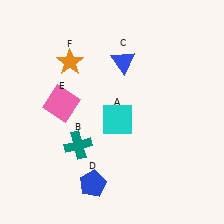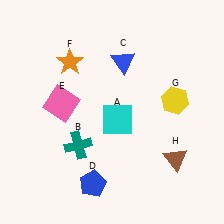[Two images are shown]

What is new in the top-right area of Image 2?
A yellow hexagon (G) was added in the top-right area of Image 2.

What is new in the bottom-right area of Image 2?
A brown triangle (H) was added in the bottom-right area of Image 2.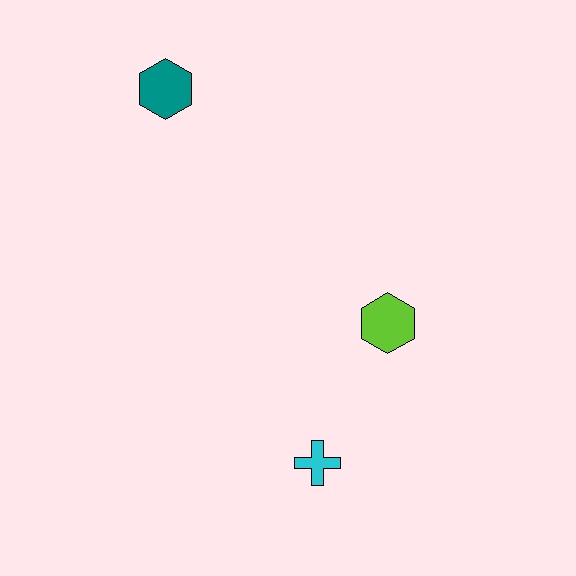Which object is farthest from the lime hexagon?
The teal hexagon is farthest from the lime hexagon.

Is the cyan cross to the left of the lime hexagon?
Yes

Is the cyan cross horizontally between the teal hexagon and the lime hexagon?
Yes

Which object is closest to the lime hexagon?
The cyan cross is closest to the lime hexagon.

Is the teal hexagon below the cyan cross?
No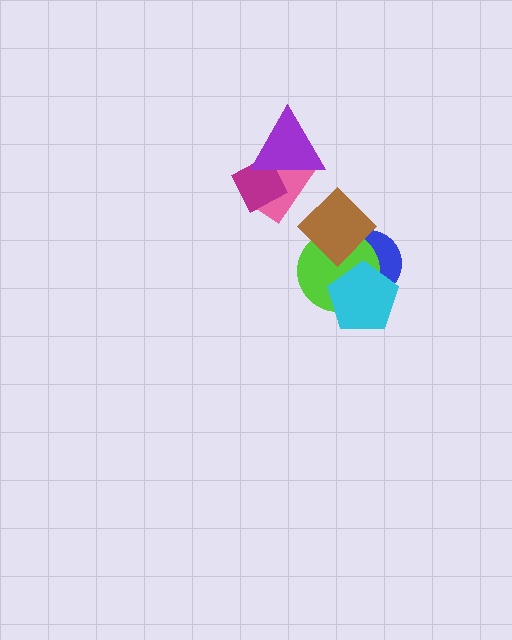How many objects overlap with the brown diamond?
2 objects overlap with the brown diamond.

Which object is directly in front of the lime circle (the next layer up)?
The cyan pentagon is directly in front of the lime circle.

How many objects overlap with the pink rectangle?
2 objects overlap with the pink rectangle.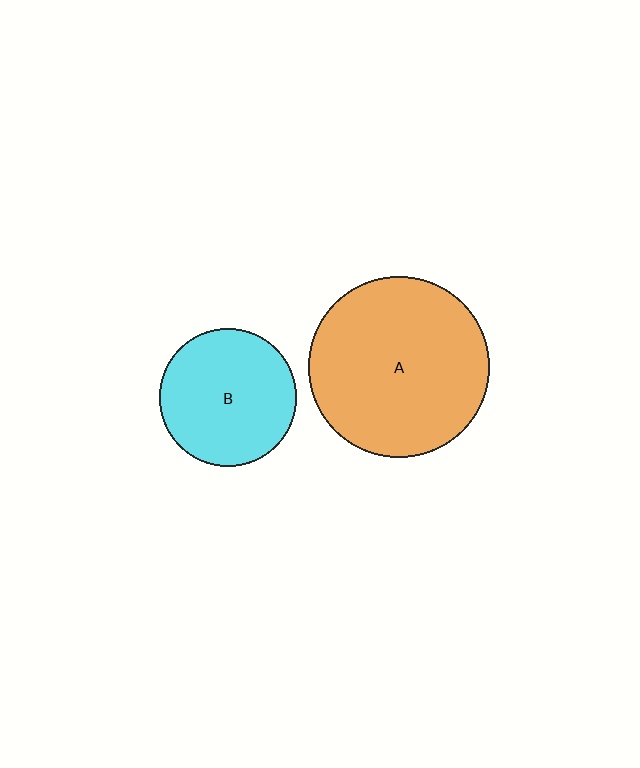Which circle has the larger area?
Circle A (orange).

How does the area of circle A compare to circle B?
Approximately 1.7 times.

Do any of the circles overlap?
No, none of the circles overlap.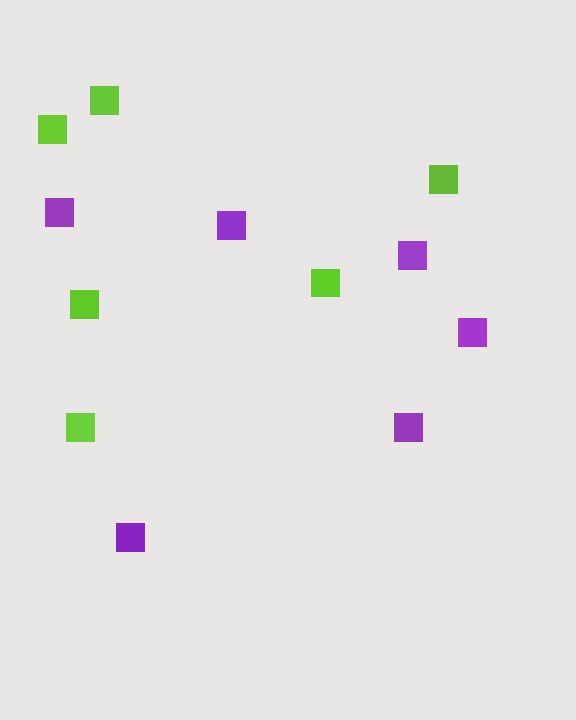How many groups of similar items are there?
There are 2 groups: one group of lime squares (6) and one group of purple squares (6).